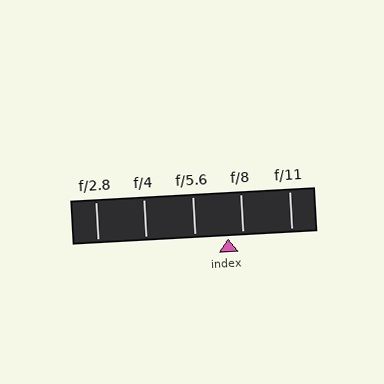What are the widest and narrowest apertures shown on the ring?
The widest aperture shown is f/2.8 and the narrowest is f/11.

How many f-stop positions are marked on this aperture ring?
There are 5 f-stop positions marked.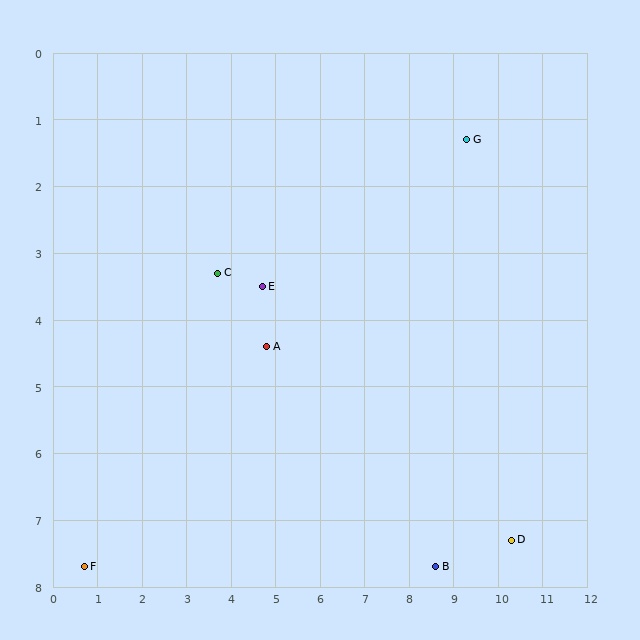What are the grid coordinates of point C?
Point C is at approximately (3.7, 3.3).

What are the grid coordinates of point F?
Point F is at approximately (0.7, 7.7).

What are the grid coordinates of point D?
Point D is at approximately (10.3, 7.3).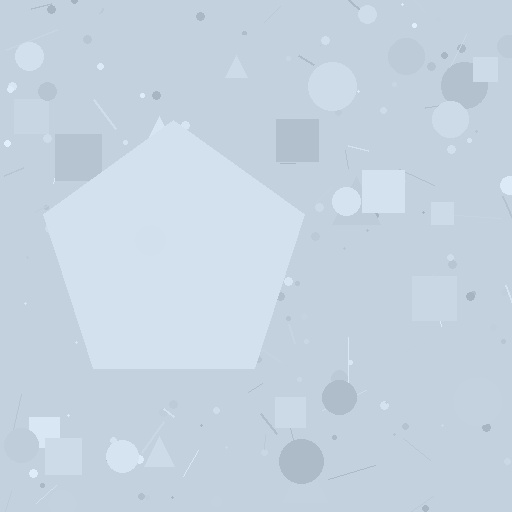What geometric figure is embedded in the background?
A pentagon is embedded in the background.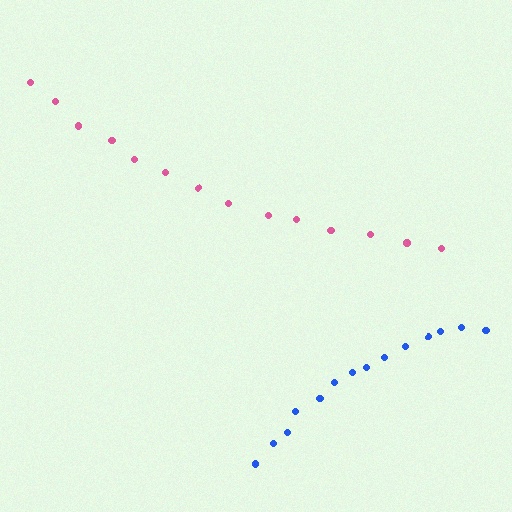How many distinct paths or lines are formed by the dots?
There are 2 distinct paths.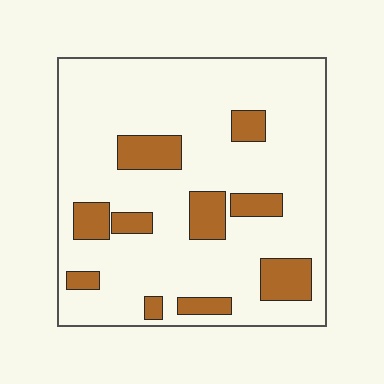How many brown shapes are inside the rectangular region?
10.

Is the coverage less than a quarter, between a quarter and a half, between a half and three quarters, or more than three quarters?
Less than a quarter.